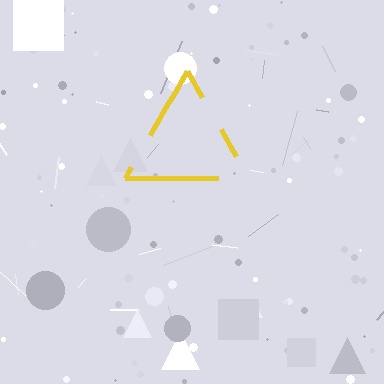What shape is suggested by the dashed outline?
The dashed outline suggests a triangle.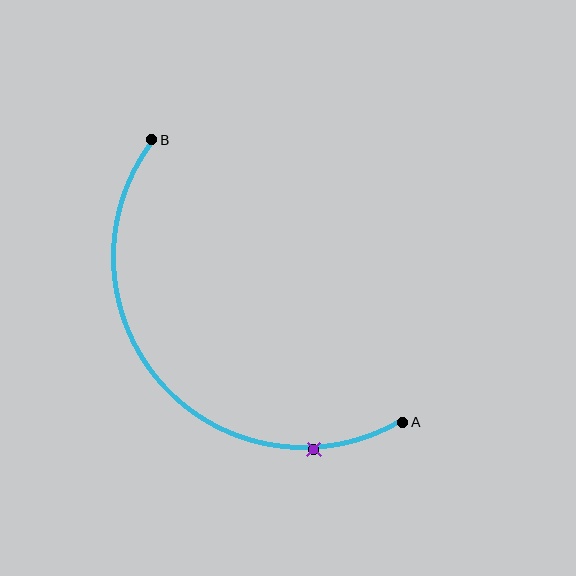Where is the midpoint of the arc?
The arc midpoint is the point on the curve farthest from the straight line joining A and B. It sits below and to the left of that line.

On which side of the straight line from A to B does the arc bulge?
The arc bulges below and to the left of the straight line connecting A and B.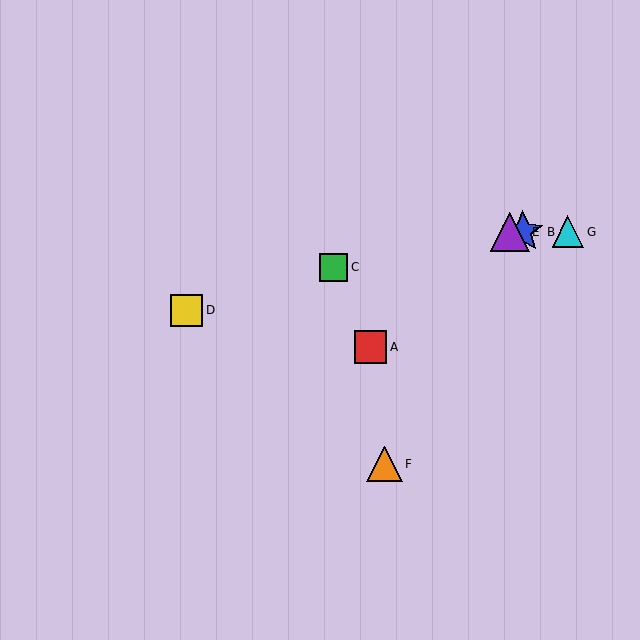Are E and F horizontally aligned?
No, E is at y≈232 and F is at y≈464.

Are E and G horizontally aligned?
Yes, both are at y≈232.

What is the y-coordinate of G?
Object G is at y≈232.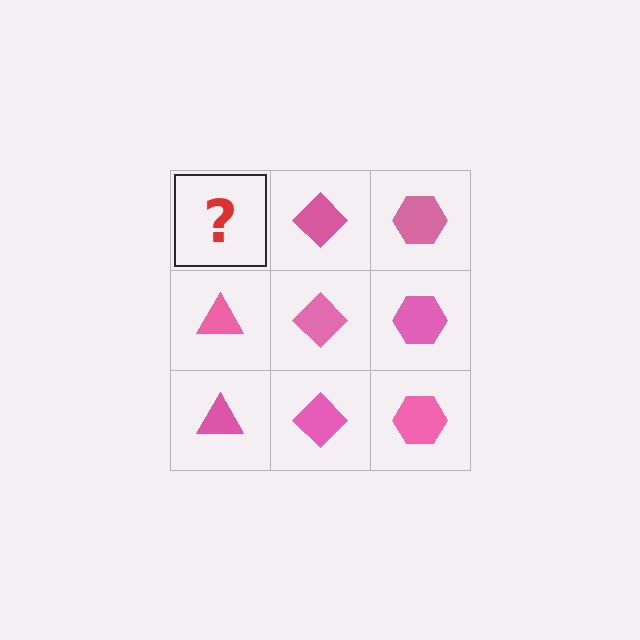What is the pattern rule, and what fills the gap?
The rule is that each column has a consistent shape. The gap should be filled with a pink triangle.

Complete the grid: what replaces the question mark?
The question mark should be replaced with a pink triangle.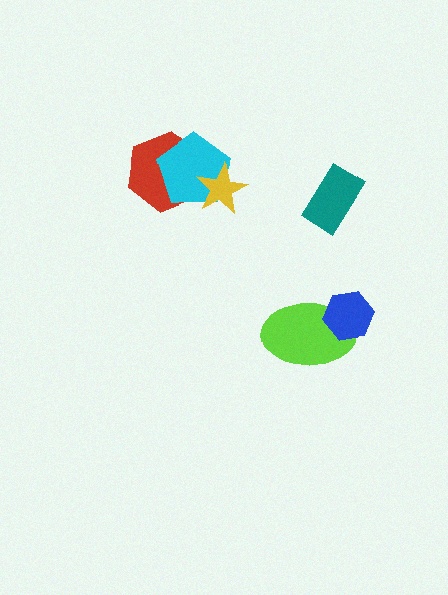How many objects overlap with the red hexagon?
2 objects overlap with the red hexagon.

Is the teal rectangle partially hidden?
No, no other shape covers it.